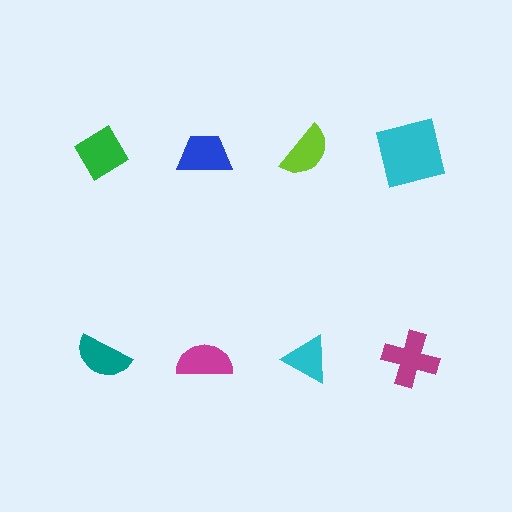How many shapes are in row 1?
4 shapes.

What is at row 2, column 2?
A magenta semicircle.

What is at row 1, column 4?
A cyan square.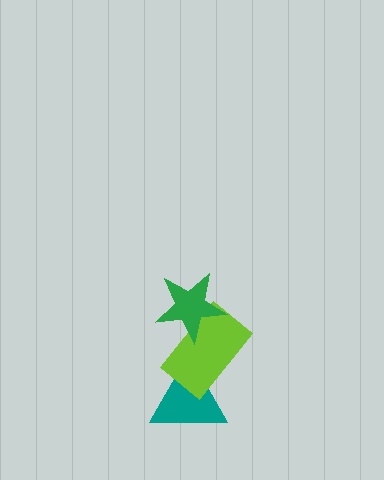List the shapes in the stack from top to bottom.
From top to bottom: the green star, the lime rectangle, the teal triangle.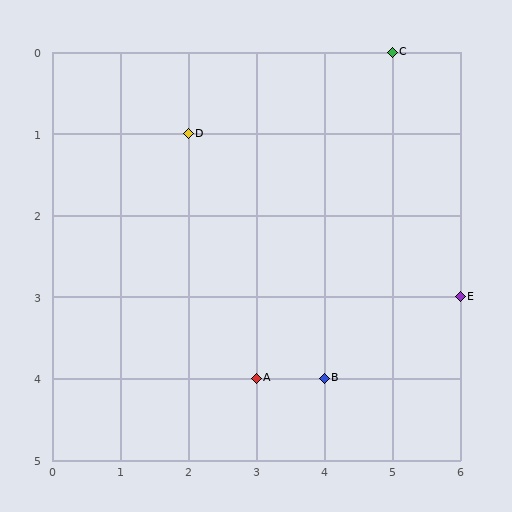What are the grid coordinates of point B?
Point B is at grid coordinates (4, 4).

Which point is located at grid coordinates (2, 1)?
Point D is at (2, 1).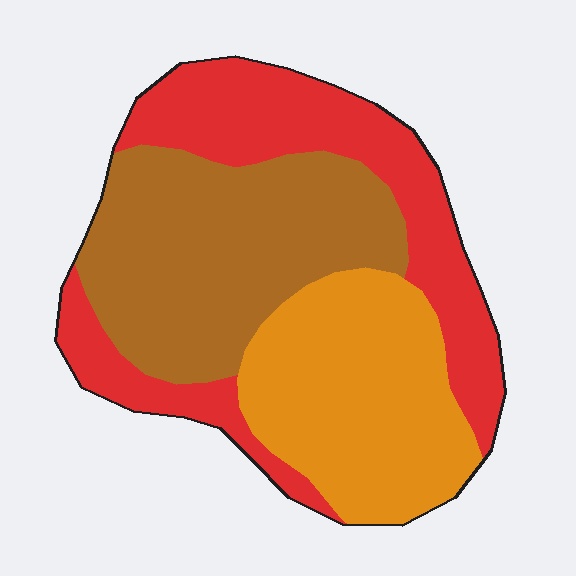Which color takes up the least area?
Orange, at roughly 30%.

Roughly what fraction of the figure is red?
Red takes up about one third (1/3) of the figure.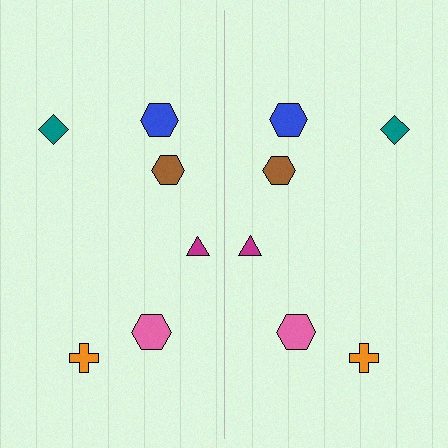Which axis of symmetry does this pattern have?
The pattern has a vertical axis of symmetry running through the center of the image.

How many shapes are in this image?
There are 12 shapes in this image.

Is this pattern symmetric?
Yes, this pattern has bilateral (reflection) symmetry.